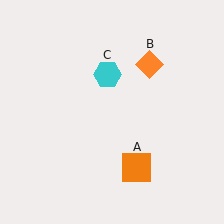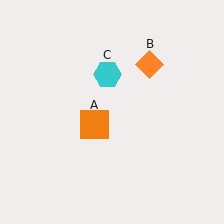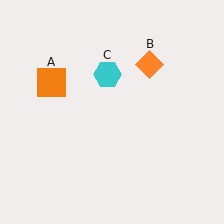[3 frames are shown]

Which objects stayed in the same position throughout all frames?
Orange diamond (object B) and cyan hexagon (object C) remained stationary.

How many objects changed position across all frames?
1 object changed position: orange square (object A).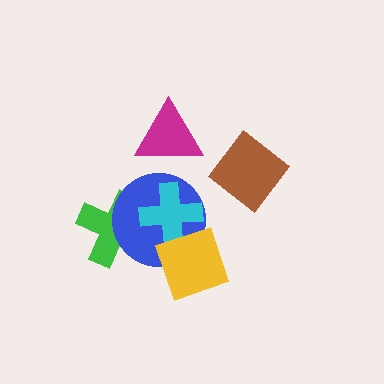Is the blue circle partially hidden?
Yes, it is partially covered by another shape.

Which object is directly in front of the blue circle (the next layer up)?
The cyan cross is directly in front of the blue circle.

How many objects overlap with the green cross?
2 objects overlap with the green cross.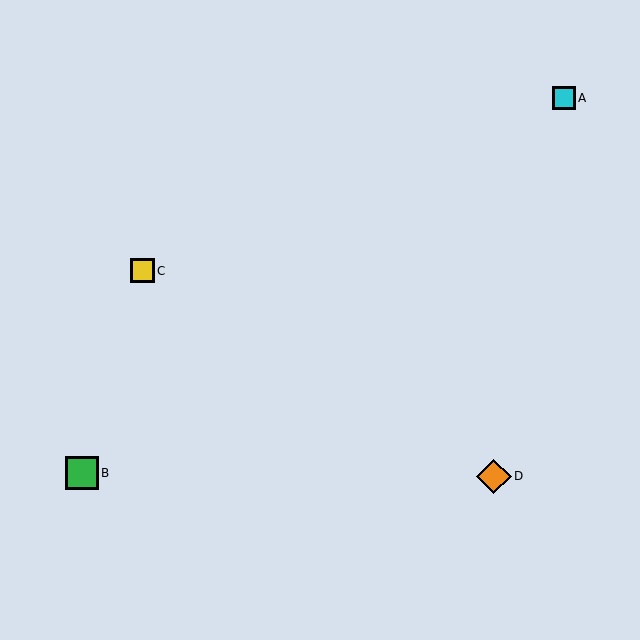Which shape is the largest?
The orange diamond (labeled D) is the largest.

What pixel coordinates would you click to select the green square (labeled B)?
Click at (82, 473) to select the green square B.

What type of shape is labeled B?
Shape B is a green square.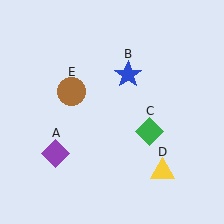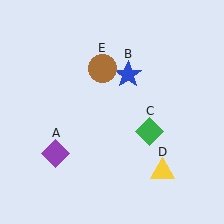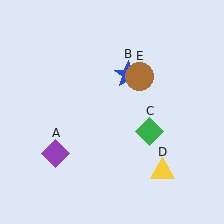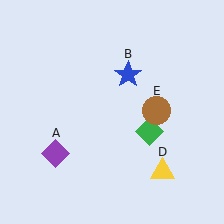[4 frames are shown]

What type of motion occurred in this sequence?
The brown circle (object E) rotated clockwise around the center of the scene.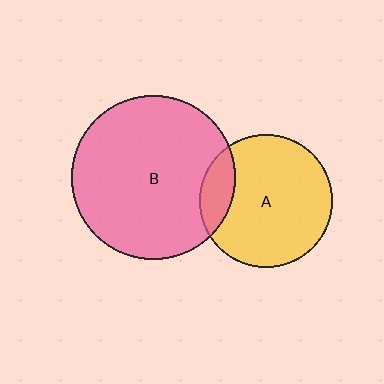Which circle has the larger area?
Circle B (pink).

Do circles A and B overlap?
Yes.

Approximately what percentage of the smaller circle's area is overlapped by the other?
Approximately 15%.